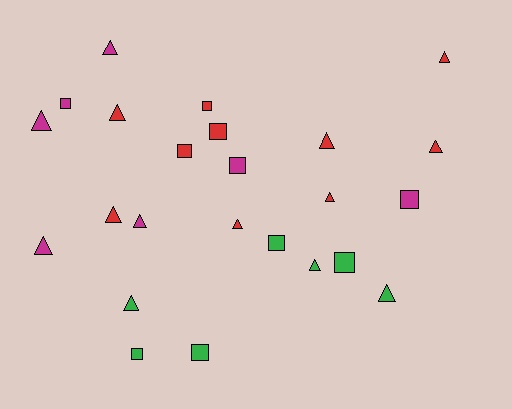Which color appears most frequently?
Red, with 10 objects.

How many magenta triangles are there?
There are 4 magenta triangles.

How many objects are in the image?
There are 24 objects.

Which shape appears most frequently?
Triangle, with 14 objects.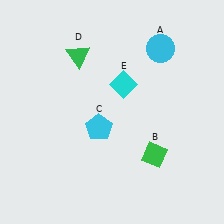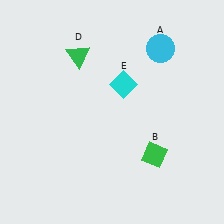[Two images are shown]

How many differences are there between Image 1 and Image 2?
There is 1 difference between the two images.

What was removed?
The cyan pentagon (C) was removed in Image 2.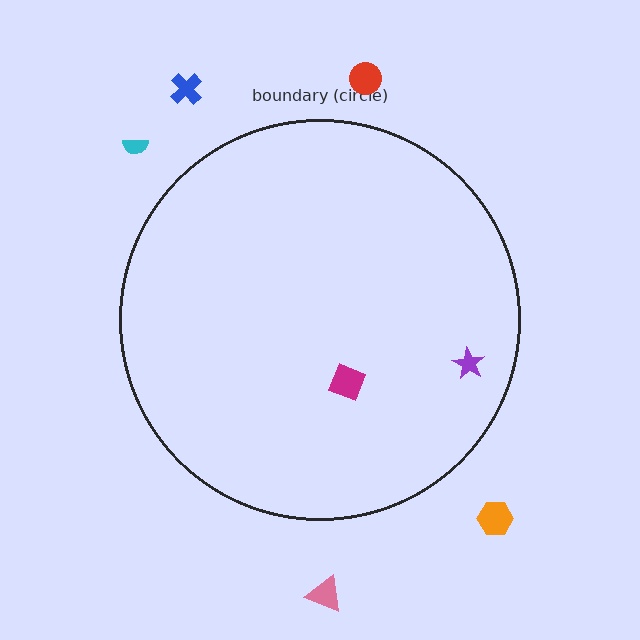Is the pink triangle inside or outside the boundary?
Outside.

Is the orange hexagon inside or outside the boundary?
Outside.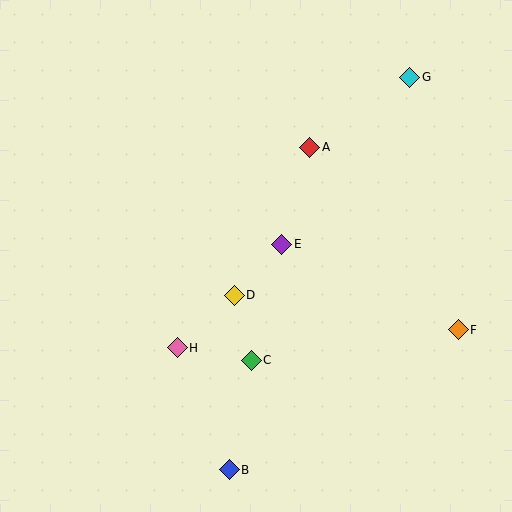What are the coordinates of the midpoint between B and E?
The midpoint between B and E is at (255, 357).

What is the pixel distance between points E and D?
The distance between E and D is 70 pixels.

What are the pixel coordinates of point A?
Point A is at (310, 147).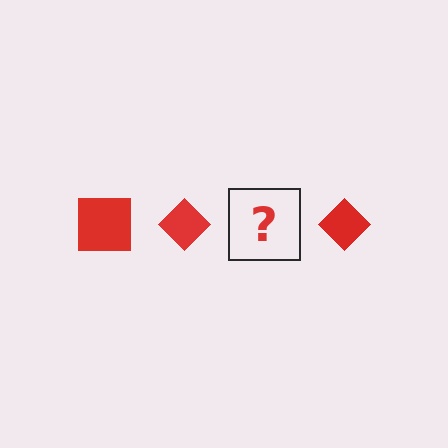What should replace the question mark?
The question mark should be replaced with a red square.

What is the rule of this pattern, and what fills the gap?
The rule is that the pattern cycles through square, diamond shapes in red. The gap should be filled with a red square.